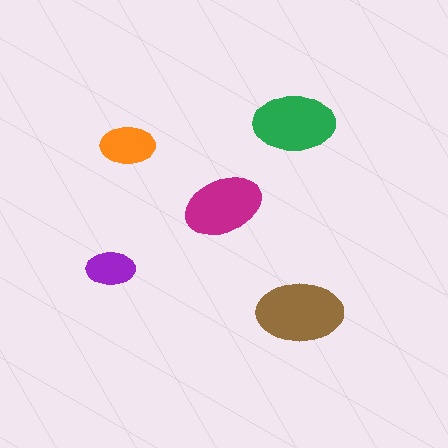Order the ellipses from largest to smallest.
the brown one, the green one, the magenta one, the orange one, the purple one.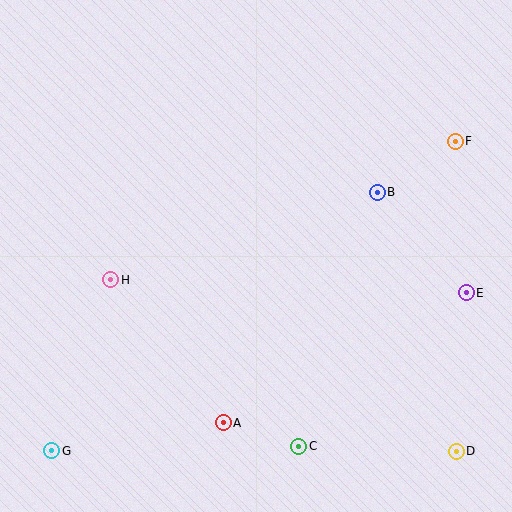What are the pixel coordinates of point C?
Point C is at (299, 446).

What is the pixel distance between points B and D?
The distance between B and D is 270 pixels.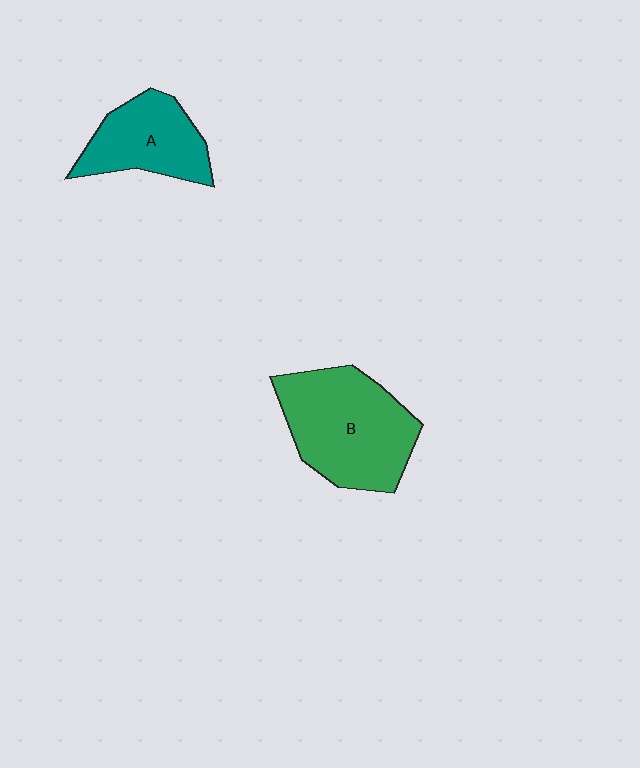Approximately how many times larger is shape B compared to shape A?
Approximately 1.5 times.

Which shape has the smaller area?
Shape A (teal).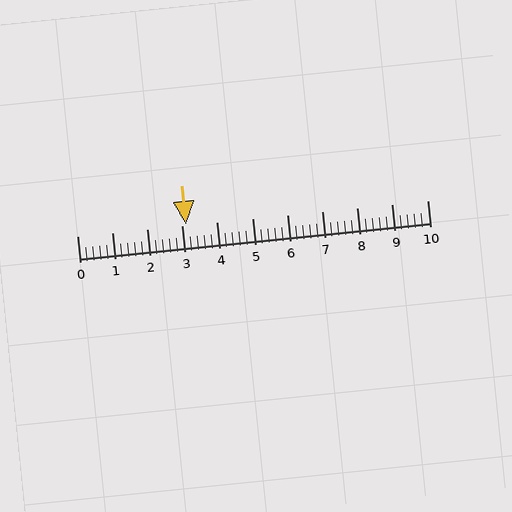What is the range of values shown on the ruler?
The ruler shows values from 0 to 10.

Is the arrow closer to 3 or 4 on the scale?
The arrow is closer to 3.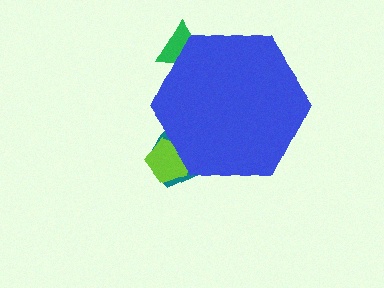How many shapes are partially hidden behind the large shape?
3 shapes are partially hidden.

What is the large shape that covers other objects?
A blue hexagon.